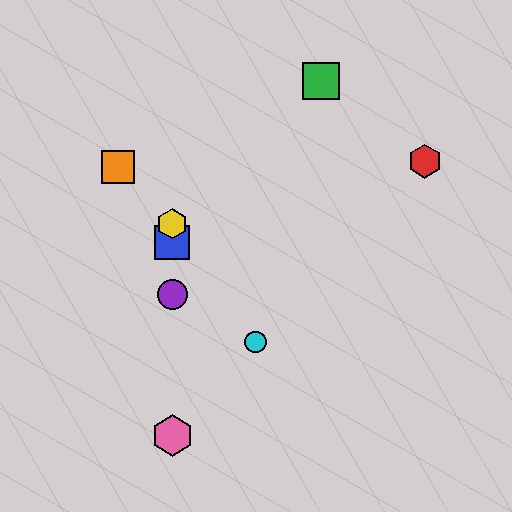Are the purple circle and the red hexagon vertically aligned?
No, the purple circle is at x≈172 and the red hexagon is at x≈425.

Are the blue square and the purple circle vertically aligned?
Yes, both are at x≈172.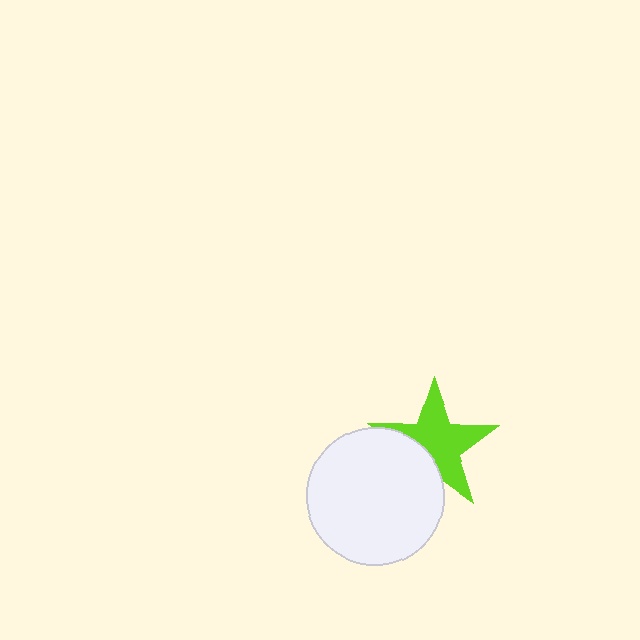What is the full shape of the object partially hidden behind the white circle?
The partially hidden object is a lime star.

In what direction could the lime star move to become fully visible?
The lime star could move toward the upper-right. That would shift it out from behind the white circle entirely.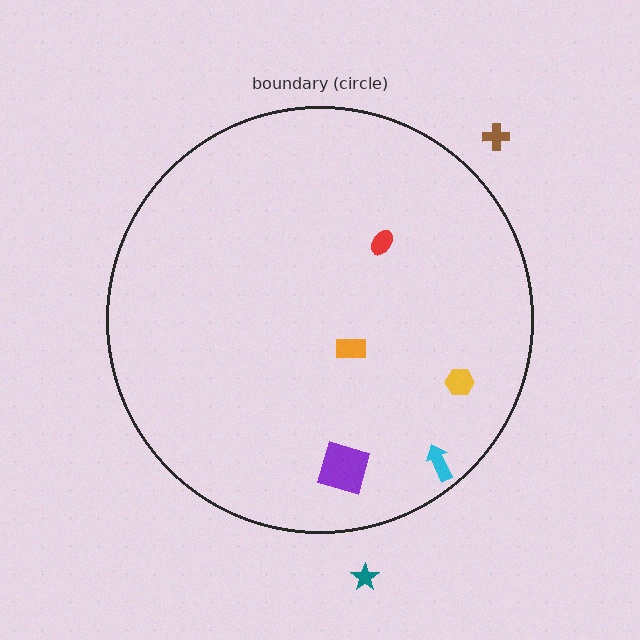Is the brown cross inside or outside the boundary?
Outside.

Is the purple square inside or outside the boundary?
Inside.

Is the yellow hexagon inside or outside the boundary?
Inside.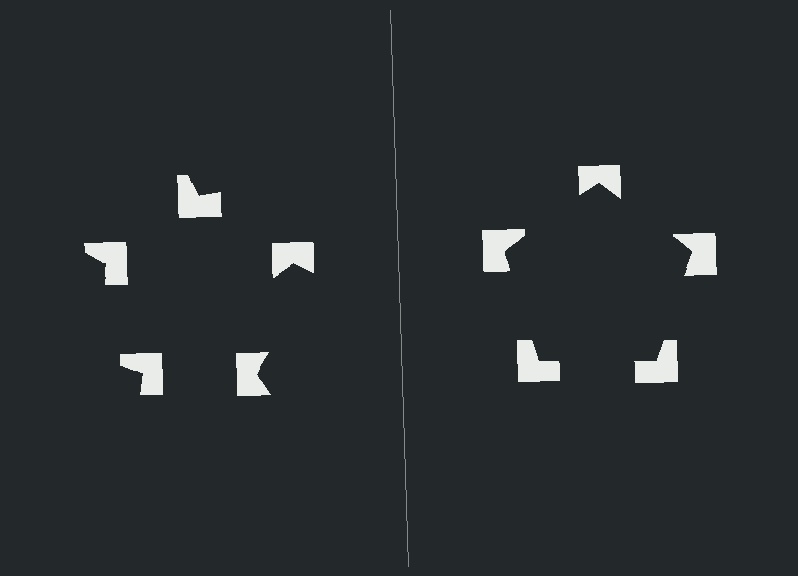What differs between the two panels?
The notched squares are positioned identically on both sides; only the wedge orientations differ. On the right they align to a pentagon; on the left they are misaligned.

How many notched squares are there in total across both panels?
10 — 5 on each side.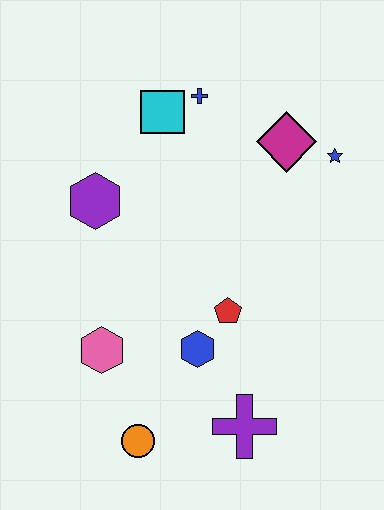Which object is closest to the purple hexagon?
The cyan square is closest to the purple hexagon.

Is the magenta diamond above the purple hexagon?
Yes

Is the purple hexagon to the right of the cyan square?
No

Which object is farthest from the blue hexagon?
The blue cross is farthest from the blue hexagon.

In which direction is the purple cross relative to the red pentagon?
The purple cross is below the red pentagon.